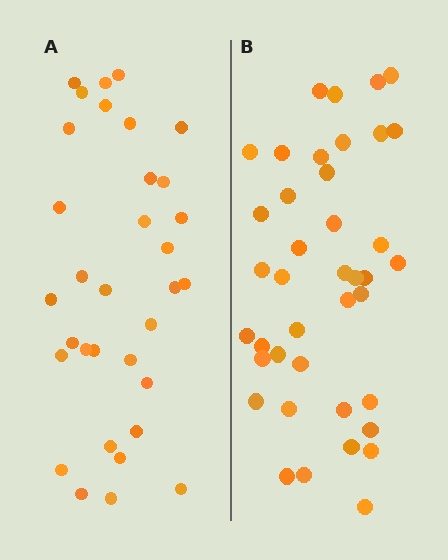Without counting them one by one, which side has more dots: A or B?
Region B (the right region) has more dots.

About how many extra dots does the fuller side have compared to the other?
Region B has roughly 8 or so more dots than region A.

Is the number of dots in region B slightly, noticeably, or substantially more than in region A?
Region B has only slightly more — the two regions are fairly close. The ratio is roughly 1.2 to 1.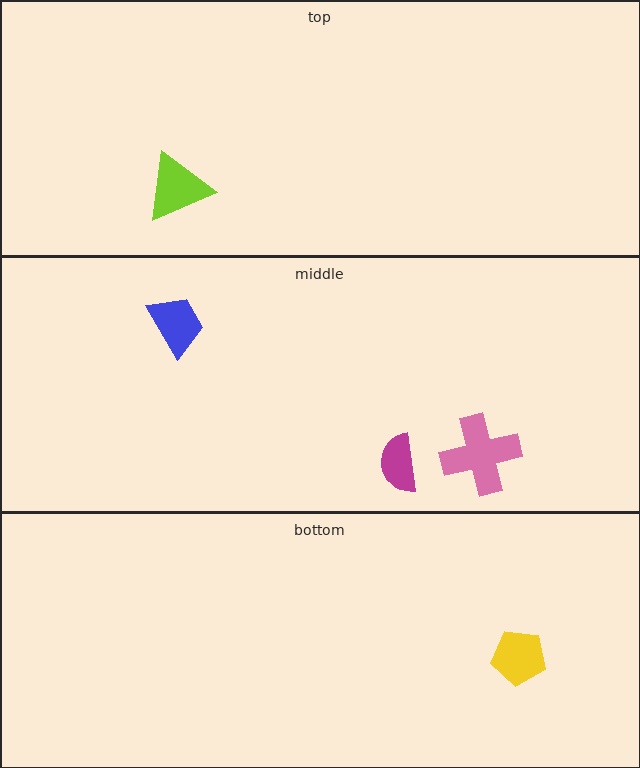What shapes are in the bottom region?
The yellow pentagon.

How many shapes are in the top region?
1.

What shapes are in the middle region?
The pink cross, the blue trapezoid, the magenta semicircle.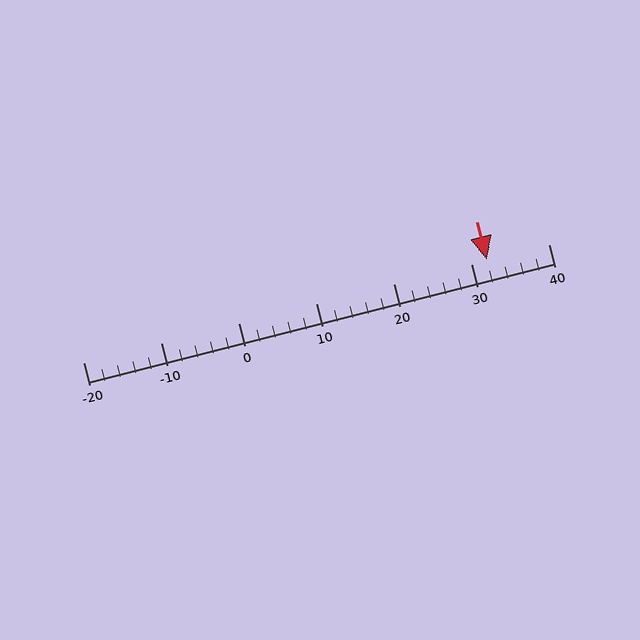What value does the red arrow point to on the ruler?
The red arrow points to approximately 32.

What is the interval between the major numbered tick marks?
The major tick marks are spaced 10 units apart.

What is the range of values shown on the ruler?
The ruler shows values from -20 to 40.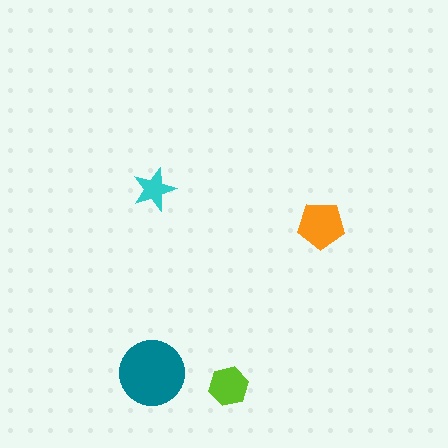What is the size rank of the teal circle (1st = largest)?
1st.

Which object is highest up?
The cyan star is topmost.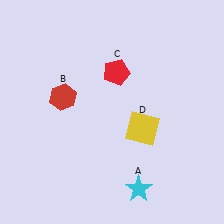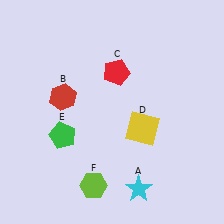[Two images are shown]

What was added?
A green pentagon (E), a lime hexagon (F) were added in Image 2.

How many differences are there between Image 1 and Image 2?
There are 2 differences between the two images.